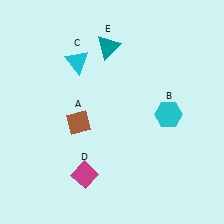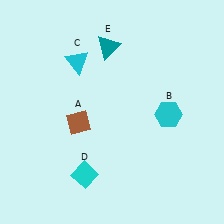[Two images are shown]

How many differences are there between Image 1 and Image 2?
There is 1 difference between the two images.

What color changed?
The diamond (D) changed from magenta in Image 1 to cyan in Image 2.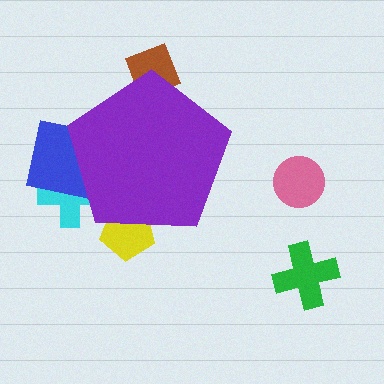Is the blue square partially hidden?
Yes, the blue square is partially hidden behind the purple pentagon.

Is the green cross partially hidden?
No, the green cross is fully visible.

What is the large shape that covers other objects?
A purple pentagon.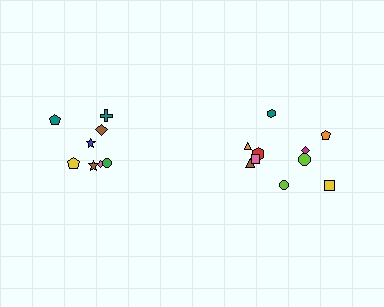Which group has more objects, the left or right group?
The right group.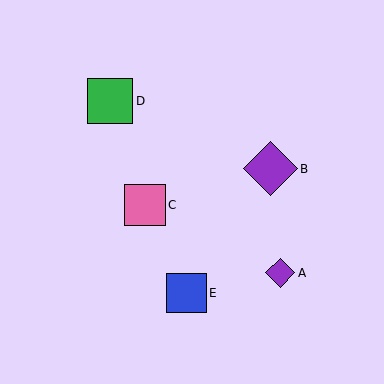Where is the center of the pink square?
The center of the pink square is at (145, 205).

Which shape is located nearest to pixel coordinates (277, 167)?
The purple diamond (labeled B) at (270, 169) is nearest to that location.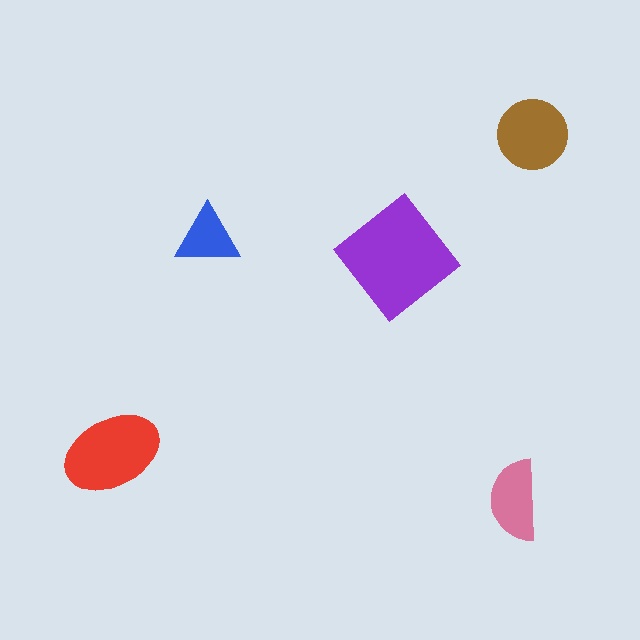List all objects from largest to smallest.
The purple diamond, the red ellipse, the brown circle, the pink semicircle, the blue triangle.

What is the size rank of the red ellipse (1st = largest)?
2nd.